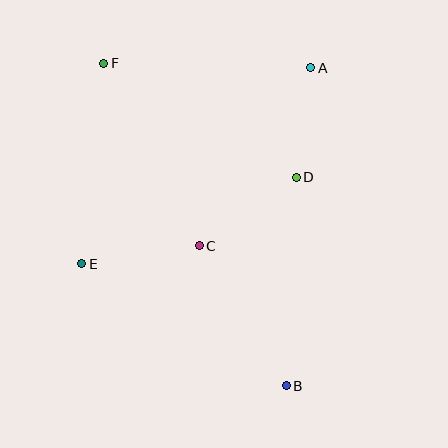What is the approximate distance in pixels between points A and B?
The distance between A and B is approximately 319 pixels.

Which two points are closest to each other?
Points A and D are closest to each other.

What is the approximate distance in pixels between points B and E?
The distance between B and E is approximately 238 pixels.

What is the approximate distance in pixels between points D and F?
The distance between D and F is approximately 224 pixels.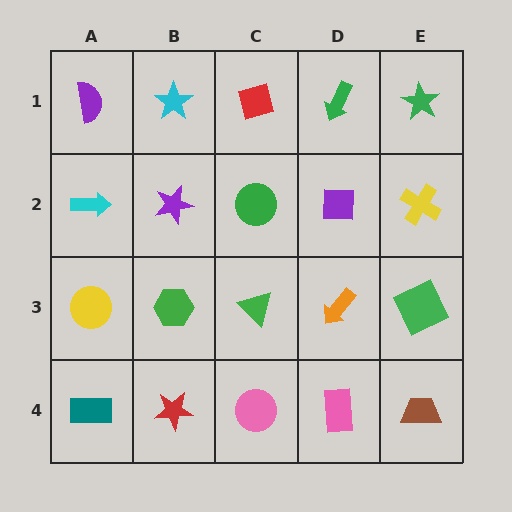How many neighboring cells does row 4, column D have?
3.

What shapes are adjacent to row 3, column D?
A purple square (row 2, column D), a pink rectangle (row 4, column D), a green triangle (row 3, column C), a green square (row 3, column E).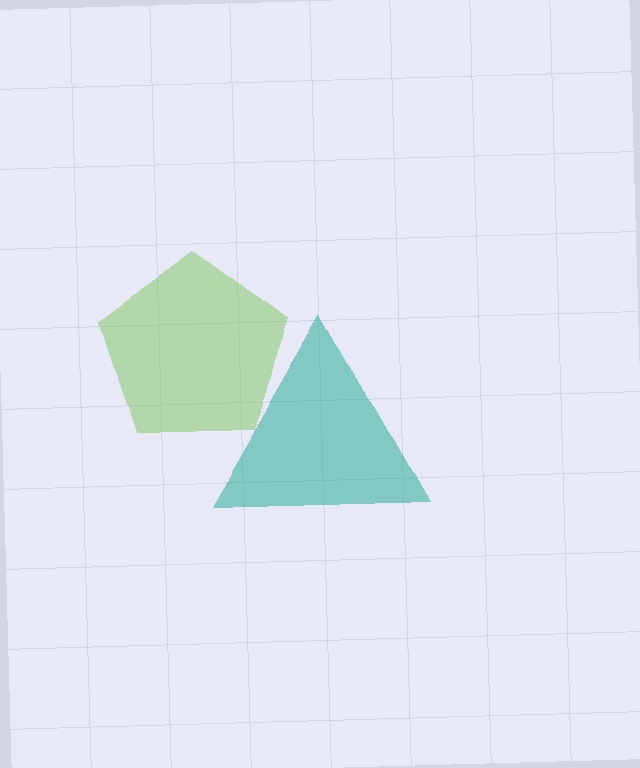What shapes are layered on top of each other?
The layered shapes are: a teal triangle, a lime pentagon.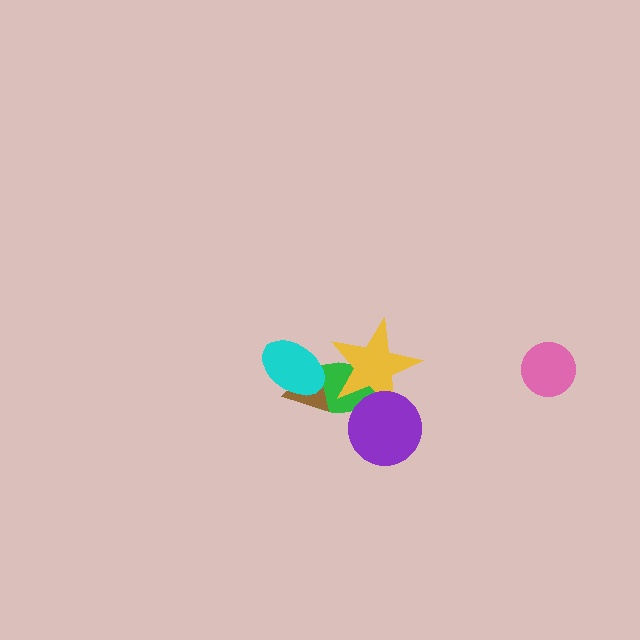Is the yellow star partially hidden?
Yes, it is partially covered by another shape.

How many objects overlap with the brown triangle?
3 objects overlap with the brown triangle.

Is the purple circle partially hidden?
No, no other shape covers it.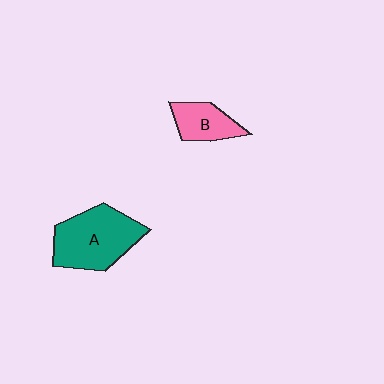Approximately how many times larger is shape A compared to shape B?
Approximately 2.0 times.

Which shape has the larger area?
Shape A (teal).